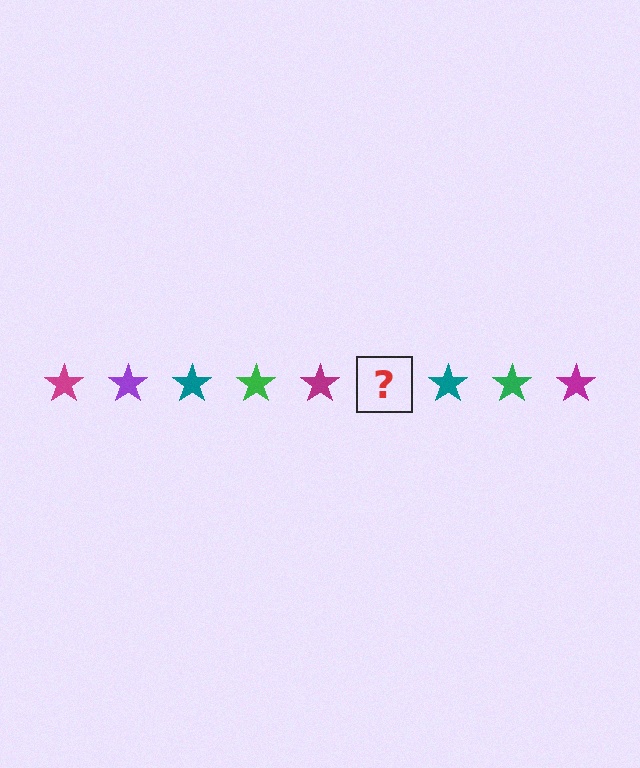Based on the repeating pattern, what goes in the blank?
The blank should be a purple star.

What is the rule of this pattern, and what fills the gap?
The rule is that the pattern cycles through magenta, purple, teal, green stars. The gap should be filled with a purple star.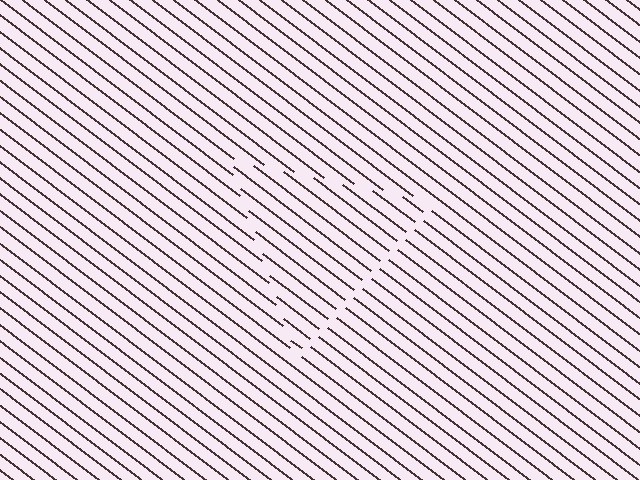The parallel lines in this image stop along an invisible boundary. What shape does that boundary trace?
An illusory triangle. The interior of the shape contains the same grating, shifted by half a period — the contour is defined by the phase discontinuity where line-ends from the inner and outer gratings abut.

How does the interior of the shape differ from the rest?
The interior of the shape contains the same grating, shifted by half a period — the contour is defined by the phase discontinuity where line-ends from the inner and outer gratings abut.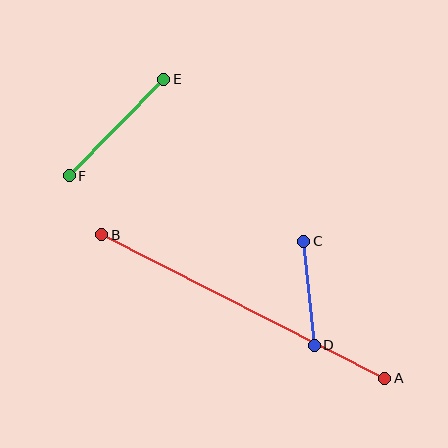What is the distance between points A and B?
The distance is approximately 317 pixels.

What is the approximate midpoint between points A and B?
The midpoint is at approximately (243, 306) pixels.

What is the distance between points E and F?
The distance is approximately 135 pixels.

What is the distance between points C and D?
The distance is approximately 105 pixels.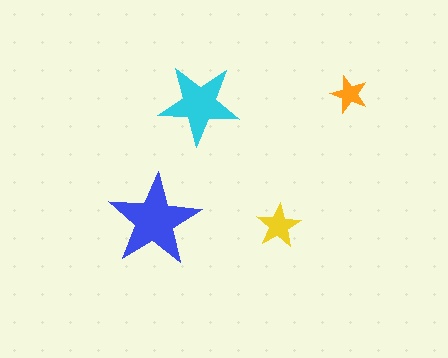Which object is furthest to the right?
The orange star is rightmost.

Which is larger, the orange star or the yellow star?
The yellow one.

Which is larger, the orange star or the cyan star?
The cyan one.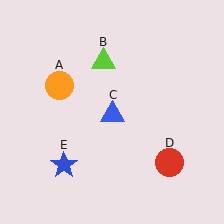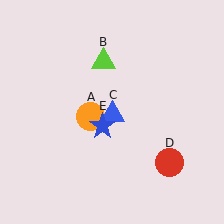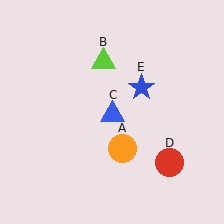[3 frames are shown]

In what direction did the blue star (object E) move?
The blue star (object E) moved up and to the right.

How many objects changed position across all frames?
2 objects changed position: orange circle (object A), blue star (object E).